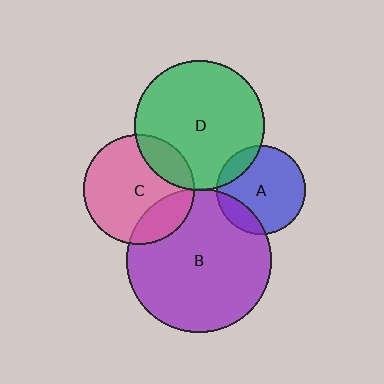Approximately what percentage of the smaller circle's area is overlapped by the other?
Approximately 5%.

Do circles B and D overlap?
Yes.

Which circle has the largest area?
Circle B (purple).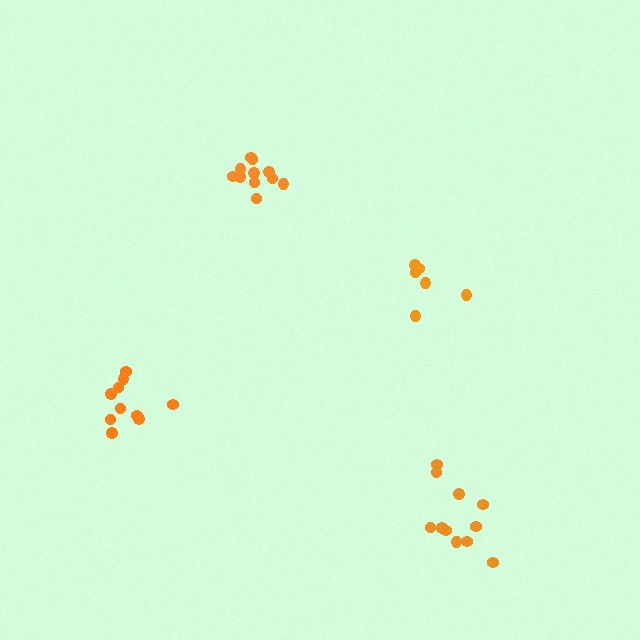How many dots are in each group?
Group 1: 11 dots, Group 2: 6 dots, Group 3: 10 dots, Group 4: 11 dots (38 total).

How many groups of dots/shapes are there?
There are 4 groups.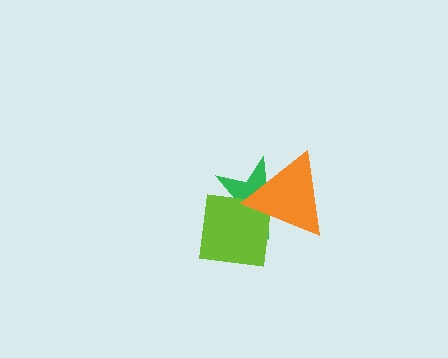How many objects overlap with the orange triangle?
2 objects overlap with the orange triangle.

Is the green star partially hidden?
Yes, it is partially covered by another shape.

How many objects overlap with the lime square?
2 objects overlap with the lime square.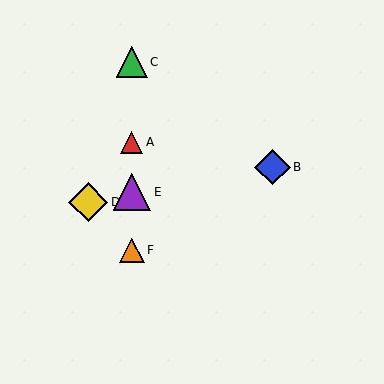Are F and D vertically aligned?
No, F is at x≈132 and D is at x≈88.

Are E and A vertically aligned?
Yes, both are at x≈132.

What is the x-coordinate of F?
Object F is at x≈132.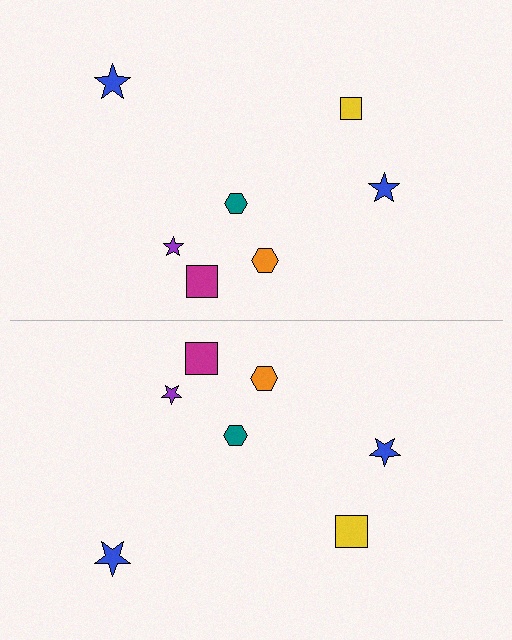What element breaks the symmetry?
The yellow square on the bottom side has a different size than its mirror counterpart.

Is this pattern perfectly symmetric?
No, the pattern is not perfectly symmetric. The yellow square on the bottom side has a different size than its mirror counterpart.